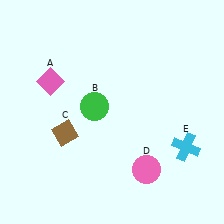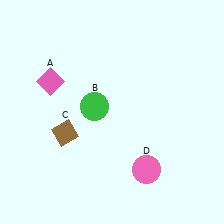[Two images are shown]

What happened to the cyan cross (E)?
The cyan cross (E) was removed in Image 2. It was in the bottom-right area of Image 1.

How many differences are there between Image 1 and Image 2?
There is 1 difference between the two images.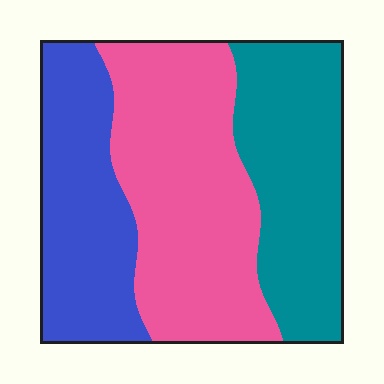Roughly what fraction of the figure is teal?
Teal covers about 30% of the figure.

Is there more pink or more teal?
Pink.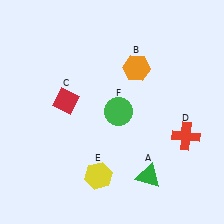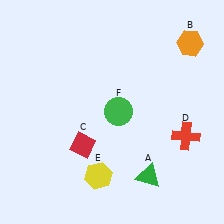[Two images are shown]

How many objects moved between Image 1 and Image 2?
2 objects moved between the two images.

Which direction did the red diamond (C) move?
The red diamond (C) moved down.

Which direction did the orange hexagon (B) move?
The orange hexagon (B) moved right.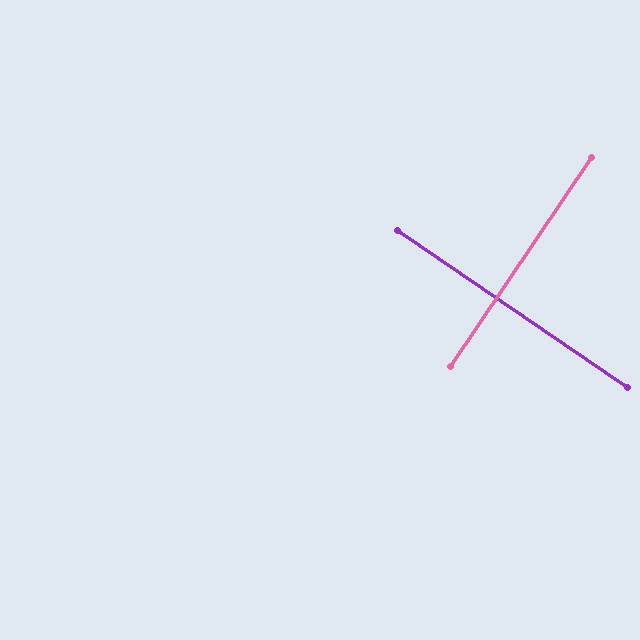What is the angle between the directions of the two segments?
Approximately 90 degrees.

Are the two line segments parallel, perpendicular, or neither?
Perpendicular — they meet at approximately 90°.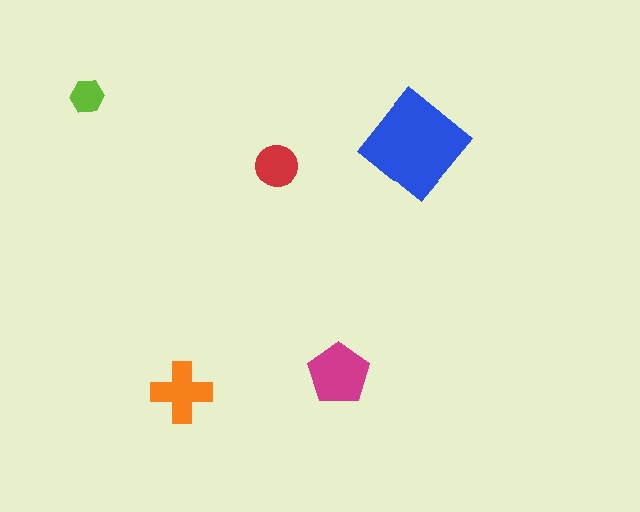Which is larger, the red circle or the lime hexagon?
The red circle.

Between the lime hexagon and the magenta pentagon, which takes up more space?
The magenta pentagon.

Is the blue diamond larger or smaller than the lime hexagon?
Larger.